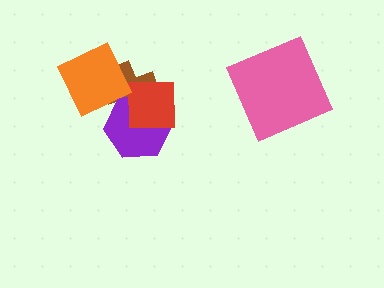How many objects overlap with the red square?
3 objects overlap with the red square.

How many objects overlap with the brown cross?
3 objects overlap with the brown cross.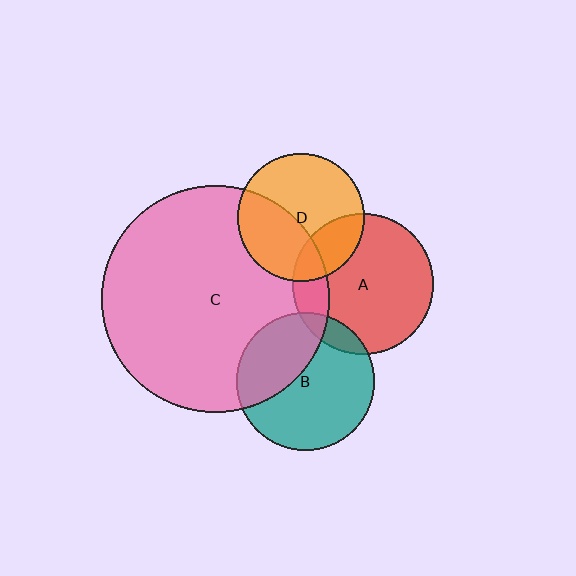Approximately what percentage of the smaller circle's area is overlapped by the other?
Approximately 35%.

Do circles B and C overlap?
Yes.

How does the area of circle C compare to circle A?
Approximately 2.6 times.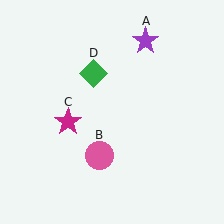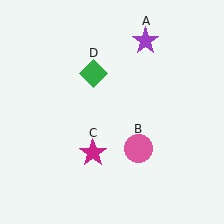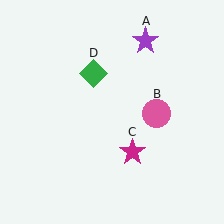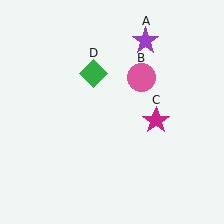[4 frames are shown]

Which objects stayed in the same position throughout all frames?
Purple star (object A) and green diamond (object D) remained stationary.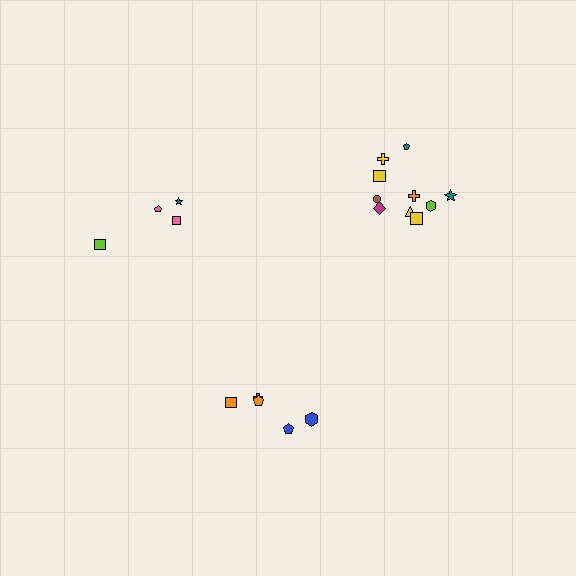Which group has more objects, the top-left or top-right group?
The top-right group.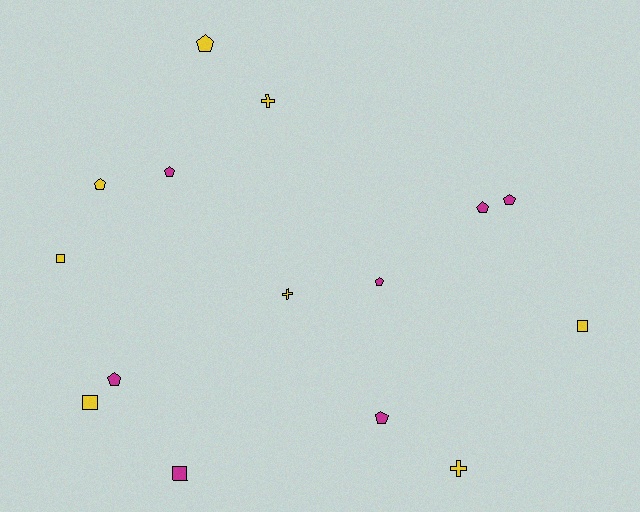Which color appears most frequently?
Yellow, with 8 objects.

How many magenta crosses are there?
There are no magenta crosses.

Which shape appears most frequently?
Pentagon, with 8 objects.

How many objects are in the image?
There are 15 objects.